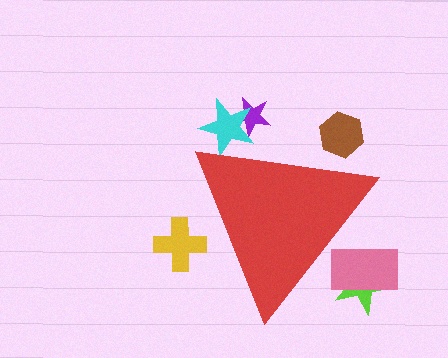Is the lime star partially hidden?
Yes, the lime star is partially hidden behind the red triangle.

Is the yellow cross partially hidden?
Yes, the yellow cross is partially hidden behind the red triangle.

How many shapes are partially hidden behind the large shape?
6 shapes are partially hidden.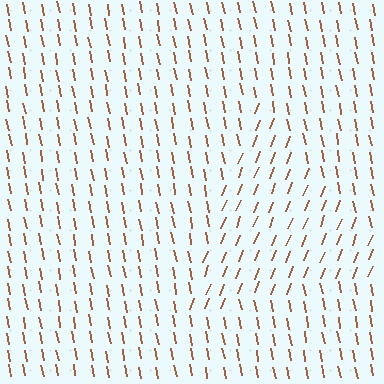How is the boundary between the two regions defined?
The boundary is defined purely by a change in line orientation (approximately 32 degrees difference). All lines are the same color and thickness.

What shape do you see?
I see a triangle.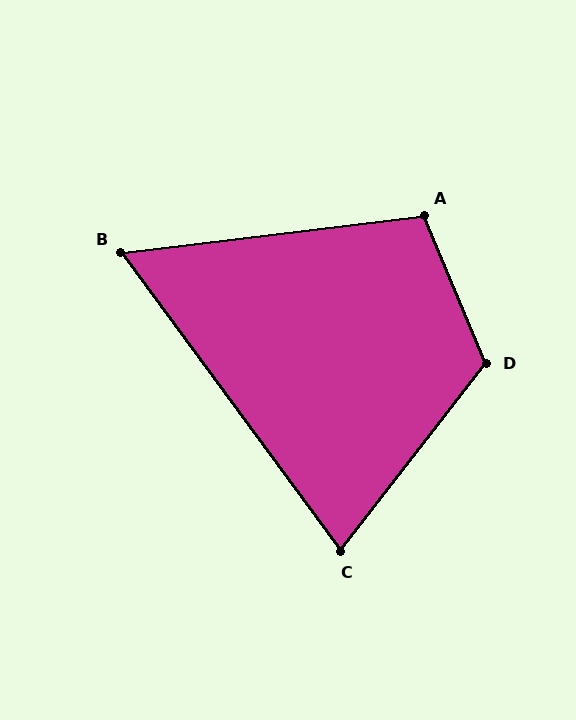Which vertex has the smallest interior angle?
B, at approximately 61 degrees.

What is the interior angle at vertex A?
Approximately 106 degrees (obtuse).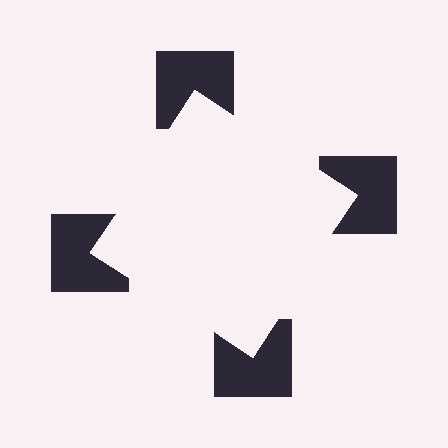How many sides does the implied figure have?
4 sides.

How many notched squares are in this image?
There are 4 — one at each vertex of the illusory square.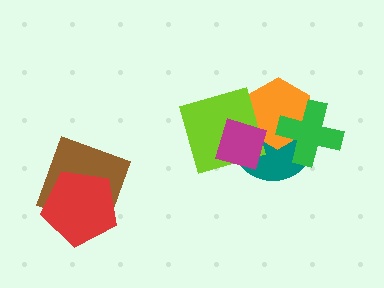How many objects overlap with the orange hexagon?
4 objects overlap with the orange hexagon.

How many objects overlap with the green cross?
2 objects overlap with the green cross.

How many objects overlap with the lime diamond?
3 objects overlap with the lime diamond.